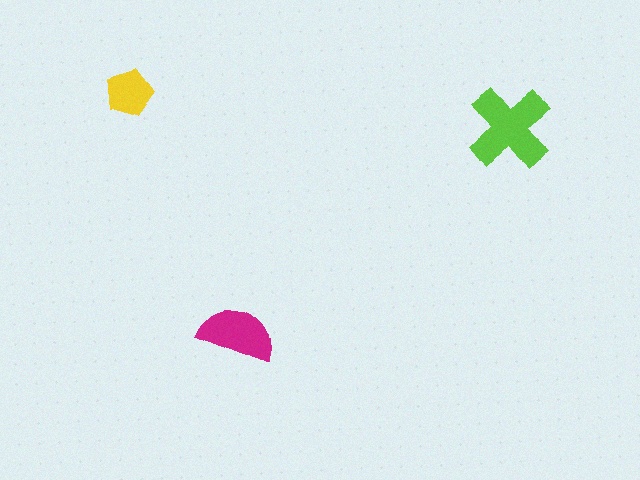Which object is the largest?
The lime cross.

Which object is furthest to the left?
The yellow pentagon is leftmost.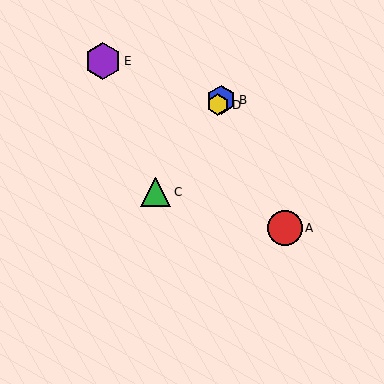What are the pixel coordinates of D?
Object D is at (218, 105).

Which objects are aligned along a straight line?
Objects B, C, D are aligned along a straight line.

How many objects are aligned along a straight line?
3 objects (B, C, D) are aligned along a straight line.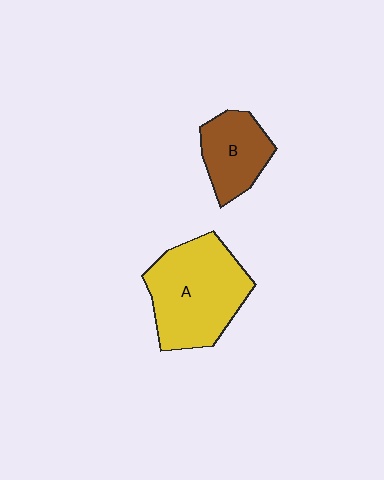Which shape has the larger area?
Shape A (yellow).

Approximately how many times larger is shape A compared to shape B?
Approximately 1.8 times.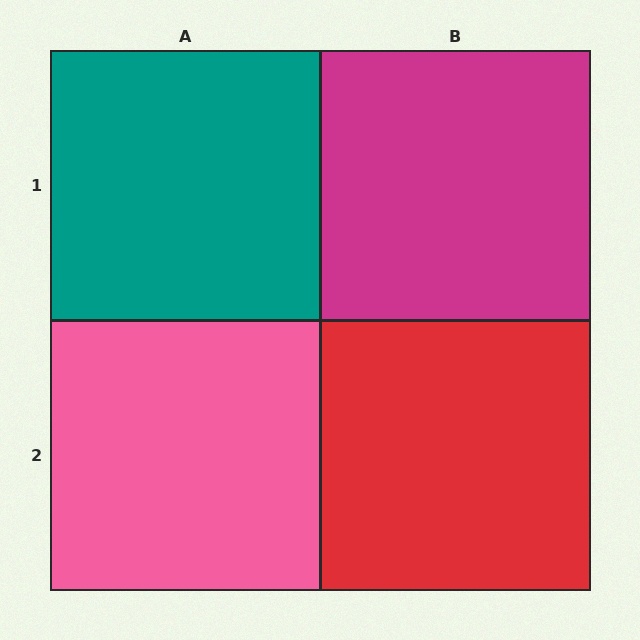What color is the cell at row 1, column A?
Teal.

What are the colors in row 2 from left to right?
Pink, red.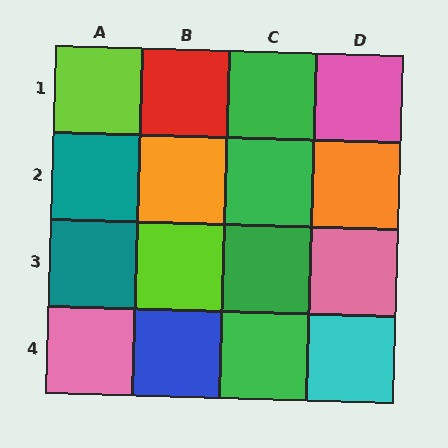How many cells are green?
4 cells are green.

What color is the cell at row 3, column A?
Teal.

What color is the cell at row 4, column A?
Pink.